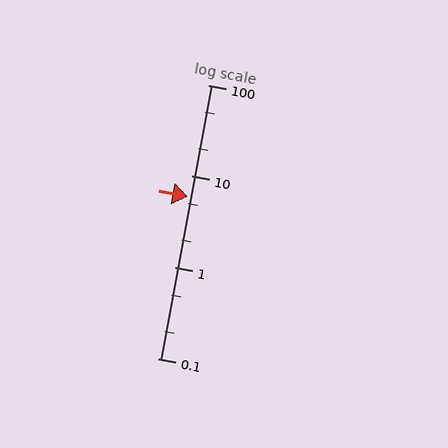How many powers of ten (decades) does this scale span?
The scale spans 3 decades, from 0.1 to 100.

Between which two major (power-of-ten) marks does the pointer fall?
The pointer is between 1 and 10.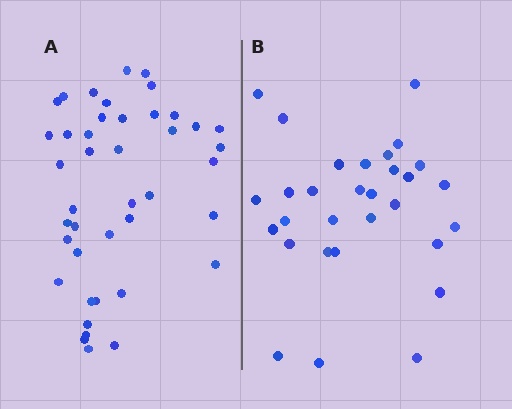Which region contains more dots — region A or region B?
Region A (the left region) has more dots.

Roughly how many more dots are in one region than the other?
Region A has roughly 12 or so more dots than region B.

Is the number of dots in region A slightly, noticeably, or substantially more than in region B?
Region A has noticeably more, but not dramatically so. The ratio is roughly 1.4 to 1.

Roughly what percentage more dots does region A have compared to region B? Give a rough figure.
About 40% more.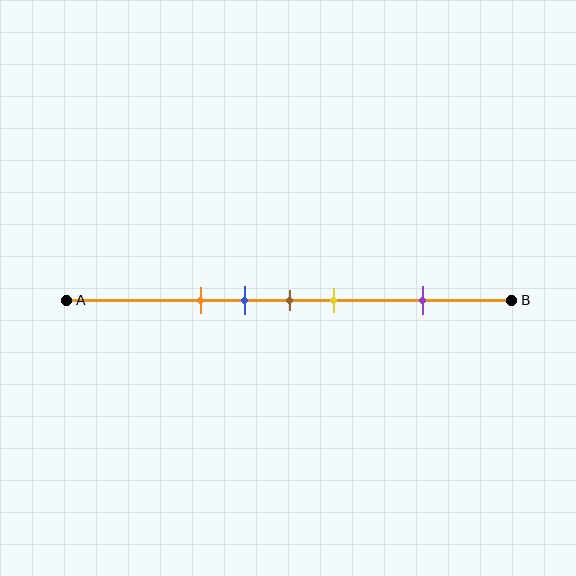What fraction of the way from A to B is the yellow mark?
The yellow mark is approximately 60% (0.6) of the way from A to B.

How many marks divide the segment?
There are 5 marks dividing the segment.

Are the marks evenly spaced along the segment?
No, the marks are not evenly spaced.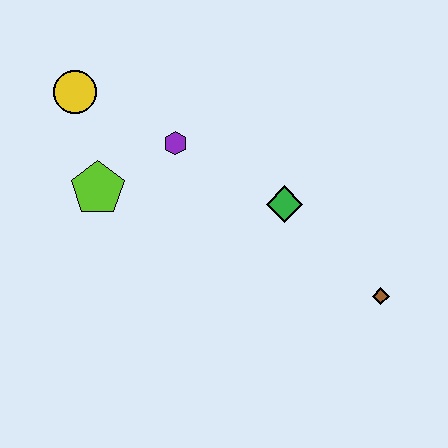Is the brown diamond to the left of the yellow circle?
No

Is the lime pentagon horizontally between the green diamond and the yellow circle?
Yes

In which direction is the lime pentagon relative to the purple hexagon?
The lime pentagon is to the left of the purple hexagon.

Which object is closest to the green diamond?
The purple hexagon is closest to the green diamond.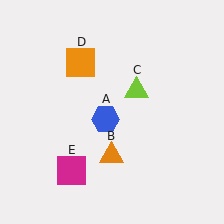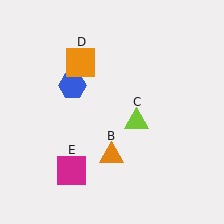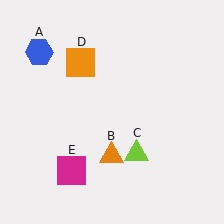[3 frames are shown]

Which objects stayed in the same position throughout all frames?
Orange triangle (object B) and orange square (object D) and magenta square (object E) remained stationary.